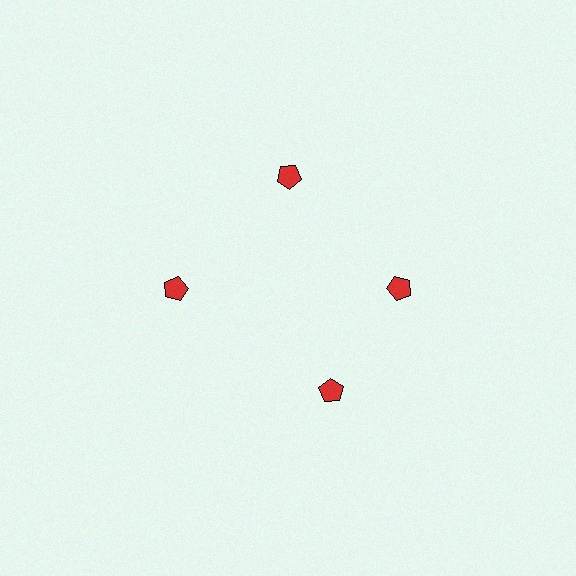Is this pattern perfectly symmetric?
No. The 4 red pentagons are arranged in a ring, but one element near the 6 o'clock position is rotated out of alignment along the ring, breaking the 4-fold rotational symmetry.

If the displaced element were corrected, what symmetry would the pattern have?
It would have 4-fold rotational symmetry — the pattern would map onto itself every 90 degrees.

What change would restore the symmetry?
The symmetry would be restored by rotating it back into even spacing with its neighbors so that all 4 pentagons sit at equal angles and equal distance from the center.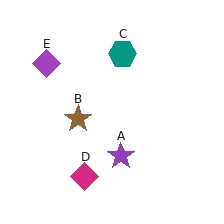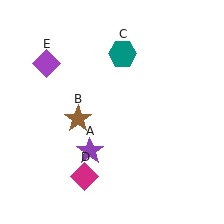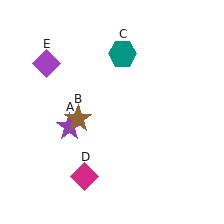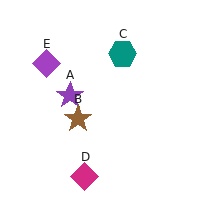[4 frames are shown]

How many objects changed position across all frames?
1 object changed position: purple star (object A).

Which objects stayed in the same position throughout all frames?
Brown star (object B) and teal hexagon (object C) and magenta diamond (object D) and purple diamond (object E) remained stationary.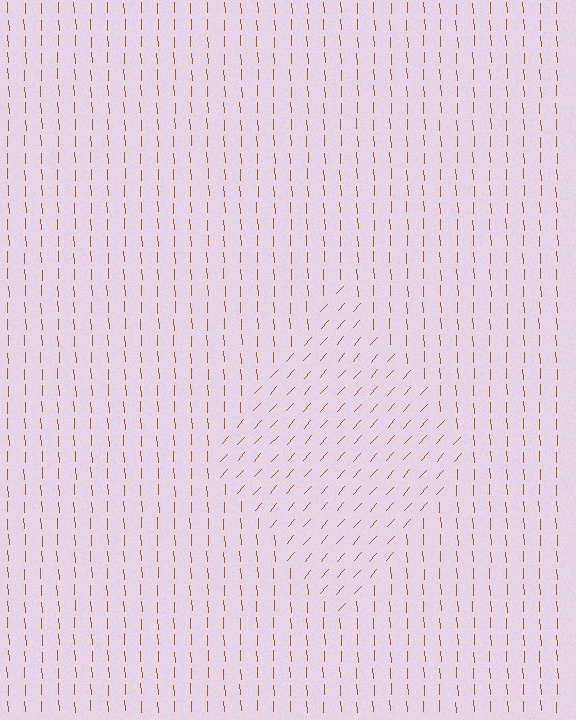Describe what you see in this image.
The image is filled with small brown line segments. A diamond region in the image has lines oriented differently from the surrounding lines, creating a visible texture boundary.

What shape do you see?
I see a diamond.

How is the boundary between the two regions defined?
The boundary is defined purely by a change in line orientation (approximately 45 degrees difference). All lines are the same color and thickness.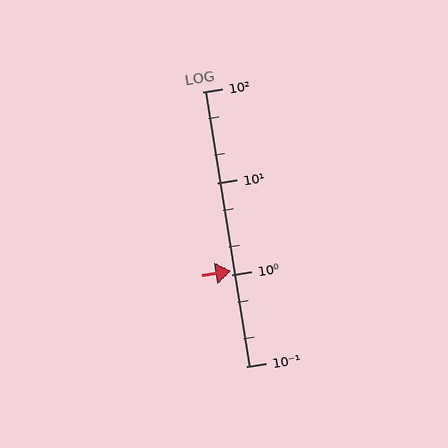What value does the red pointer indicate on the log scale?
The pointer indicates approximately 1.1.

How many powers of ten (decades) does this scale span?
The scale spans 3 decades, from 0.1 to 100.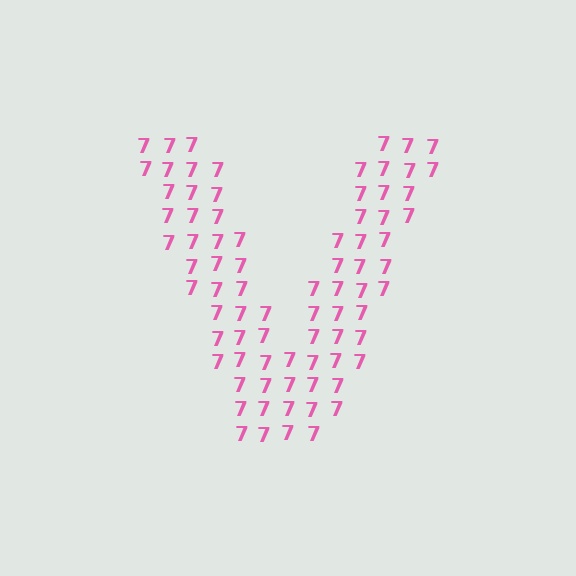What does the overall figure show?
The overall figure shows the letter V.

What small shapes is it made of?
It is made of small digit 7's.